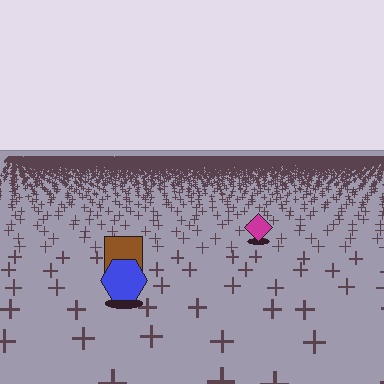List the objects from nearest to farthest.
From nearest to farthest: the blue hexagon, the brown square, the magenta diamond.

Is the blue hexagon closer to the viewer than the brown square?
Yes. The blue hexagon is closer — you can tell from the texture gradient: the ground texture is coarser near it.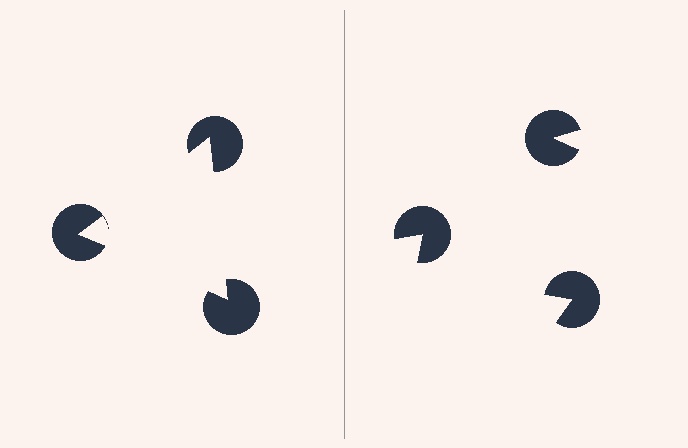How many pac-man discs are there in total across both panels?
6 — 3 on each side.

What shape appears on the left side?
An illusory triangle.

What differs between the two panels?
The pac-man discs are positioned identically on both sides; only the wedge orientations differ. On the left they align to a triangle; on the right they are misaligned.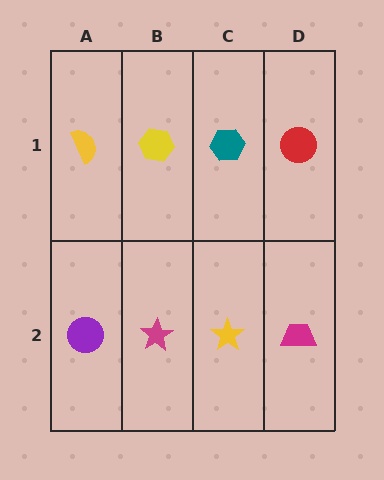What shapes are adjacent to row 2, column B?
A yellow hexagon (row 1, column B), a purple circle (row 2, column A), a yellow star (row 2, column C).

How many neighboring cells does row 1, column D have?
2.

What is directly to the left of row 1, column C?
A yellow hexagon.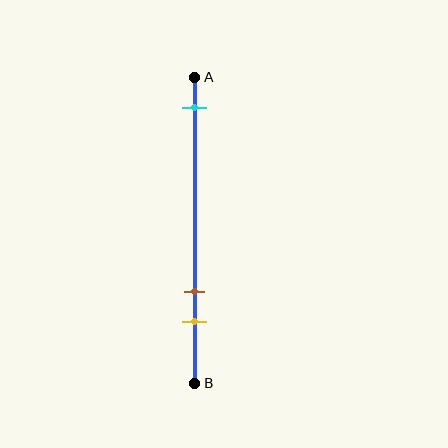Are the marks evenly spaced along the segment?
No, the marks are not evenly spaced.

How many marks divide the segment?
There are 3 marks dividing the segment.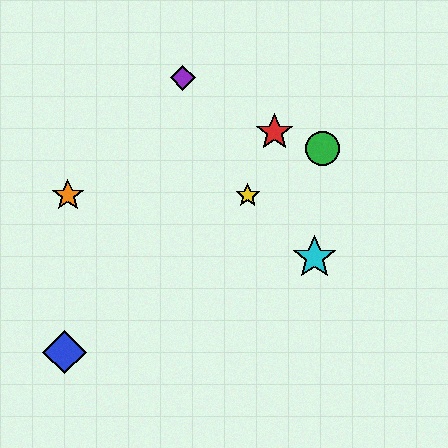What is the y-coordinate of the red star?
The red star is at y≈132.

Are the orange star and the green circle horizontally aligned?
No, the orange star is at y≈195 and the green circle is at y≈148.